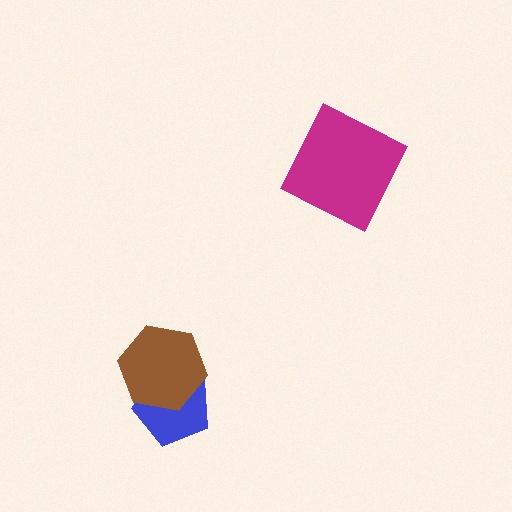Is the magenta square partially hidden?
No, no other shape covers it.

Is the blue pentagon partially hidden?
Yes, it is partially covered by another shape.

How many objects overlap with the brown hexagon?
1 object overlaps with the brown hexagon.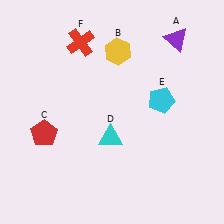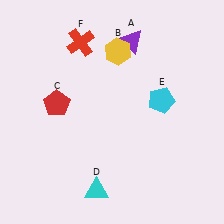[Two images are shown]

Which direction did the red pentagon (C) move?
The red pentagon (C) moved up.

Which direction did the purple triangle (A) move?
The purple triangle (A) moved left.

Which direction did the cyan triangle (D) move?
The cyan triangle (D) moved down.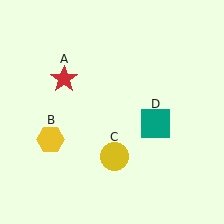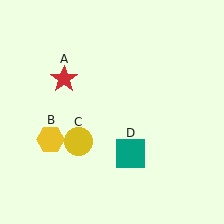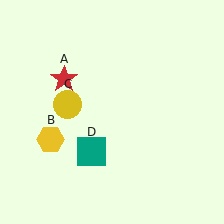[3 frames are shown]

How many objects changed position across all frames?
2 objects changed position: yellow circle (object C), teal square (object D).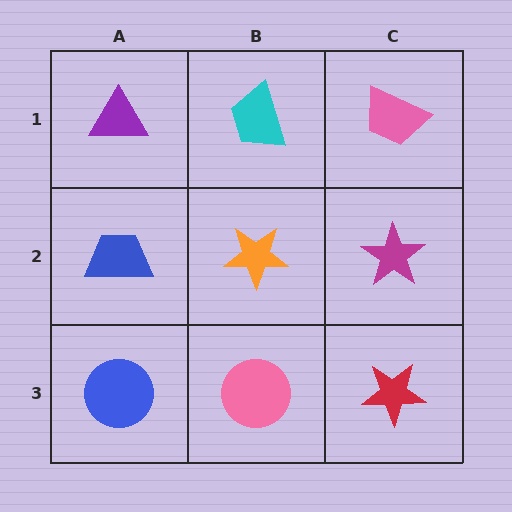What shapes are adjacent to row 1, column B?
An orange star (row 2, column B), a purple triangle (row 1, column A), a pink trapezoid (row 1, column C).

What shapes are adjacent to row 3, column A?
A blue trapezoid (row 2, column A), a pink circle (row 3, column B).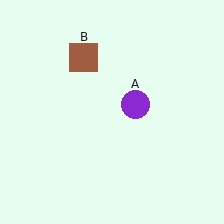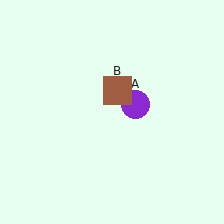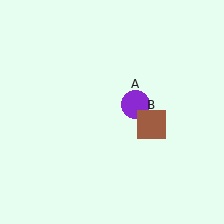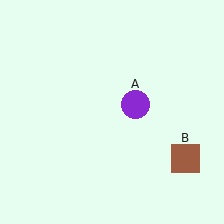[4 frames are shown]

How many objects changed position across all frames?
1 object changed position: brown square (object B).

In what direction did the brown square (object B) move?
The brown square (object B) moved down and to the right.